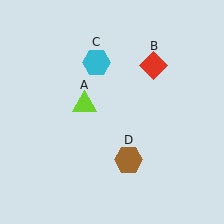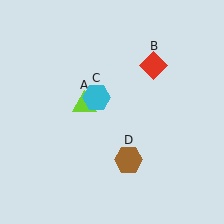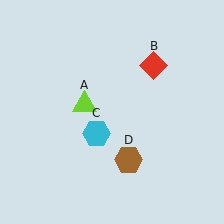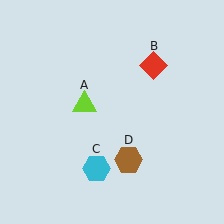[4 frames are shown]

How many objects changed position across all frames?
1 object changed position: cyan hexagon (object C).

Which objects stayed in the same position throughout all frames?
Lime triangle (object A) and red diamond (object B) and brown hexagon (object D) remained stationary.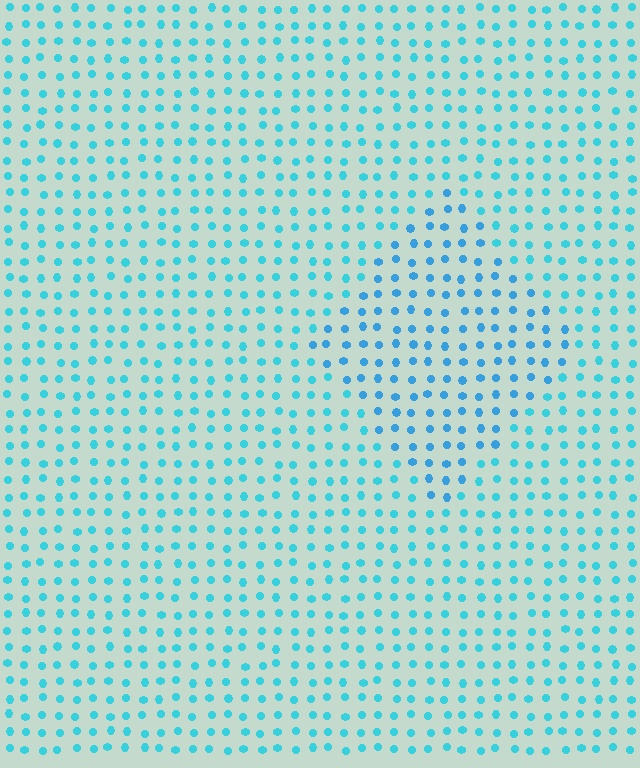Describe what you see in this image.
The image is filled with small cyan elements in a uniform arrangement. A diamond-shaped region is visible where the elements are tinted to a slightly different hue, forming a subtle color boundary.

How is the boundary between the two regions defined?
The boundary is defined purely by a slight shift in hue (about 18 degrees). Spacing, size, and orientation are identical on both sides.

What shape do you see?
I see a diamond.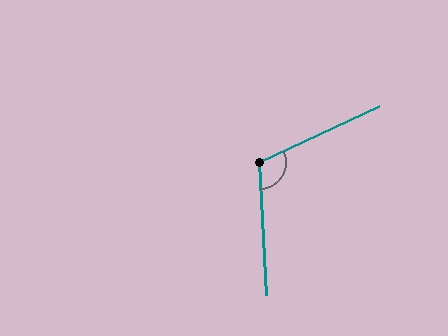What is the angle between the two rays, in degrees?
Approximately 113 degrees.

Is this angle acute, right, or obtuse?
It is obtuse.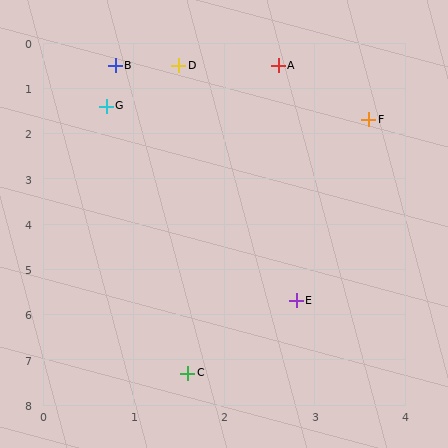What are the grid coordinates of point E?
Point E is at approximately (2.8, 5.7).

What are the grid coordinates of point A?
Point A is at approximately (2.6, 0.5).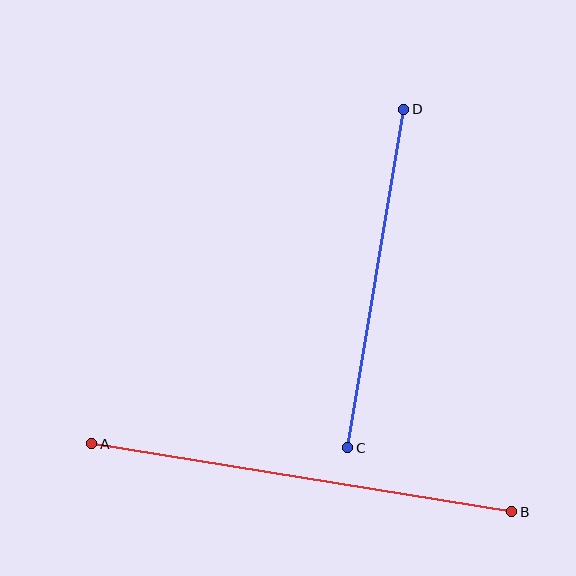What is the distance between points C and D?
The distance is approximately 343 pixels.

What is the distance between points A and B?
The distance is approximately 425 pixels.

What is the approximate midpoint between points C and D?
The midpoint is at approximately (376, 279) pixels.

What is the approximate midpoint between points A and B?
The midpoint is at approximately (302, 478) pixels.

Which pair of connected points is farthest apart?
Points A and B are farthest apart.